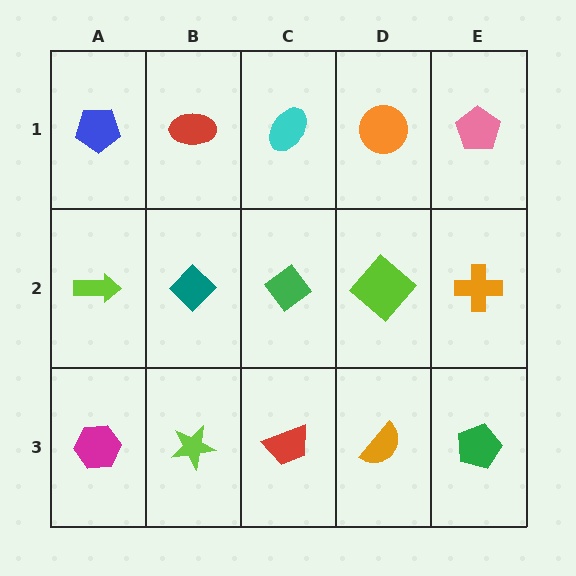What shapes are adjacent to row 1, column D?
A lime diamond (row 2, column D), a cyan ellipse (row 1, column C), a pink pentagon (row 1, column E).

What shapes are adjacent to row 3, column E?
An orange cross (row 2, column E), an orange semicircle (row 3, column D).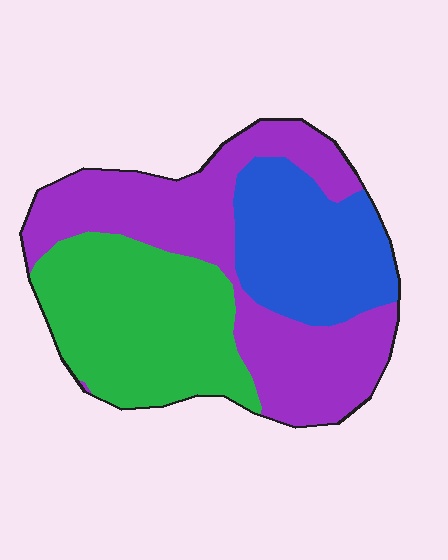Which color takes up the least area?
Blue, at roughly 25%.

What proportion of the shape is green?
Green covers about 35% of the shape.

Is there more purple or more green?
Purple.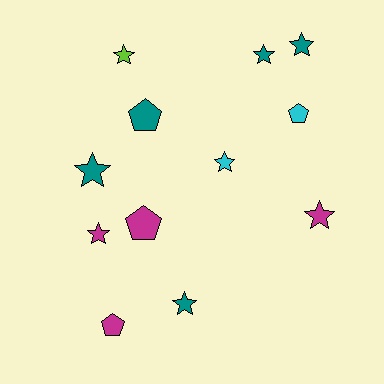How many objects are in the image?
There are 12 objects.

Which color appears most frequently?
Teal, with 5 objects.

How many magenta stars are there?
There are 2 magenta stars.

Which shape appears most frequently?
Star, with 8 objects.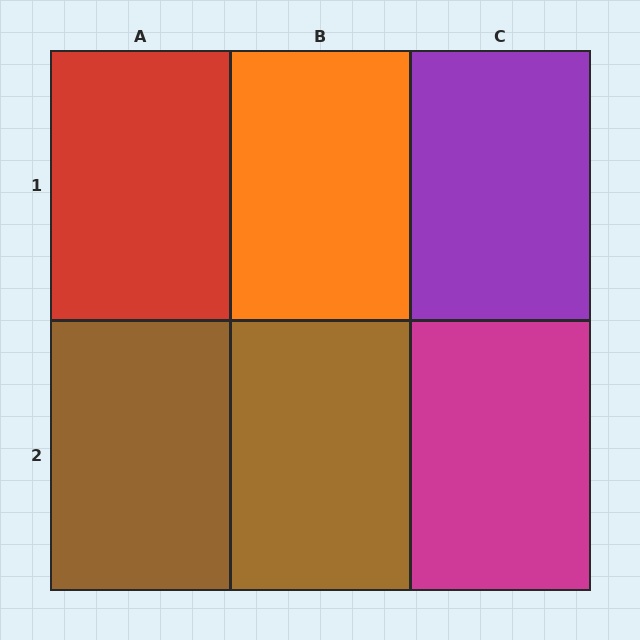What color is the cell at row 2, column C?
Magenta.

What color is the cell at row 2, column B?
Brown.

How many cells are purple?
1 cell is purple.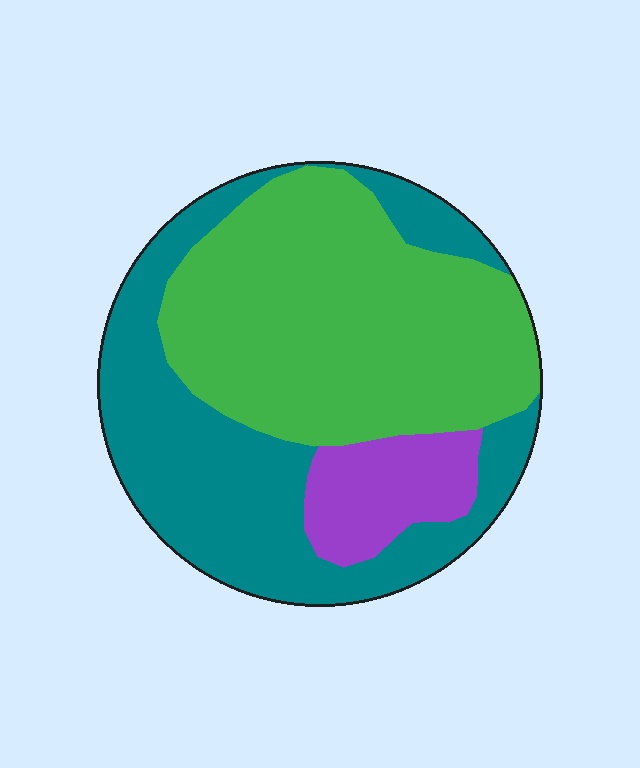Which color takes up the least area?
Purple, at roughly 10%.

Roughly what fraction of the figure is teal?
Teal takes up about two fifths (2/5) of the figure.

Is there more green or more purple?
Green.